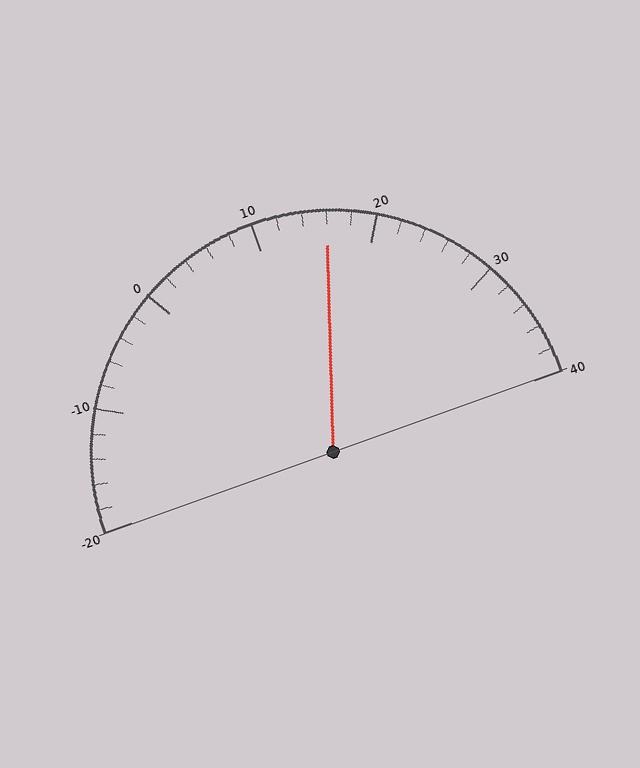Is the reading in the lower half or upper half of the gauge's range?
The reading is in the upper half of the range (-20 to 40).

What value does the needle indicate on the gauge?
The needle indicates approximately 16.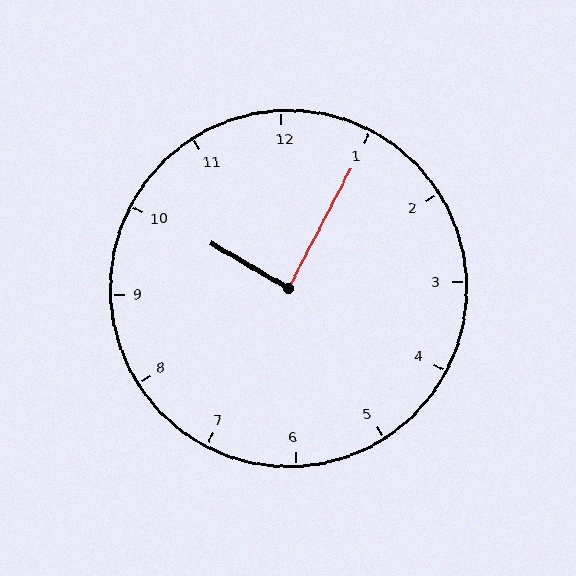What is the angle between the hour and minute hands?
Approximately 88 degrees.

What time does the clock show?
10:05.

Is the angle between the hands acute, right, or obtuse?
It is right.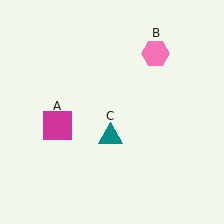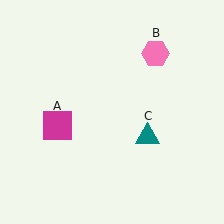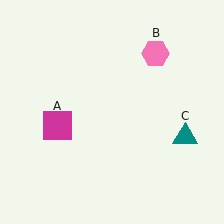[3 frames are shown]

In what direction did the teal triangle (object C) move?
The teal triangle (object C) moved right.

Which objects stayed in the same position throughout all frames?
Magenta square (object A) and pink hexagon (object B) remained stationary.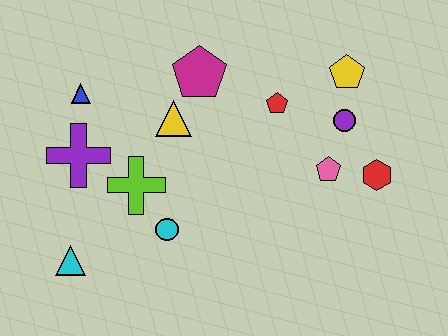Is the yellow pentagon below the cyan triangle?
No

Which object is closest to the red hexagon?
The pink pentagon is closest to the red hexagon.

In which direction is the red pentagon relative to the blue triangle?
The red pentagon is to the right of the blue triangle.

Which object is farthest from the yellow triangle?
The red hexagon is farthest from the yellow triangle.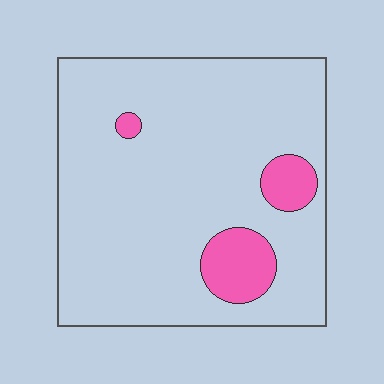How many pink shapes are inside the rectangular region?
3.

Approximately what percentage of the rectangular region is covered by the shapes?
Approximately 10%.